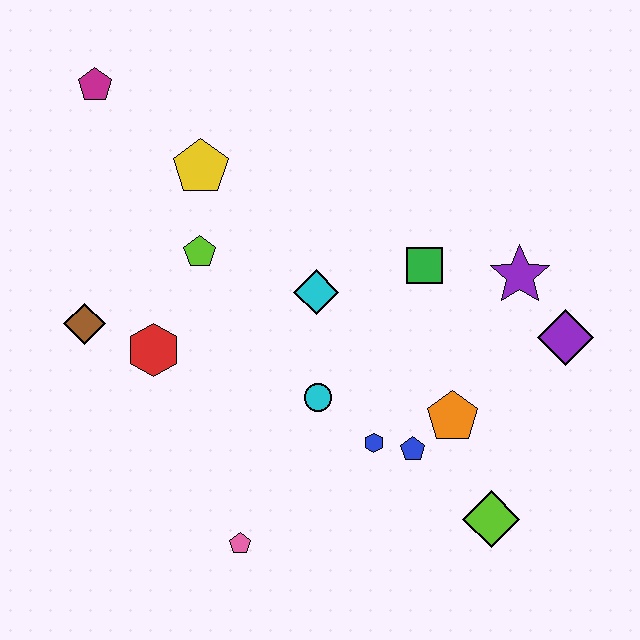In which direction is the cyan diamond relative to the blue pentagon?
The cyan diamond is above the blue pentagon.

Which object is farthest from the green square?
The magenta pentagon is farthest from the green square.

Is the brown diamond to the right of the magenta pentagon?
No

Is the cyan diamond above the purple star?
No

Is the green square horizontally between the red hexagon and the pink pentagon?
No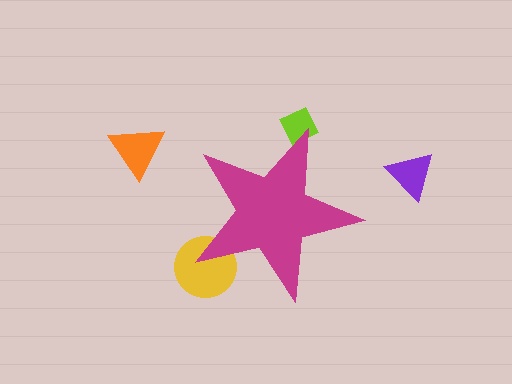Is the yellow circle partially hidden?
Yes, the yellow circle is partially hidden behind the magenta star.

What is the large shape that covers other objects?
A magenta star.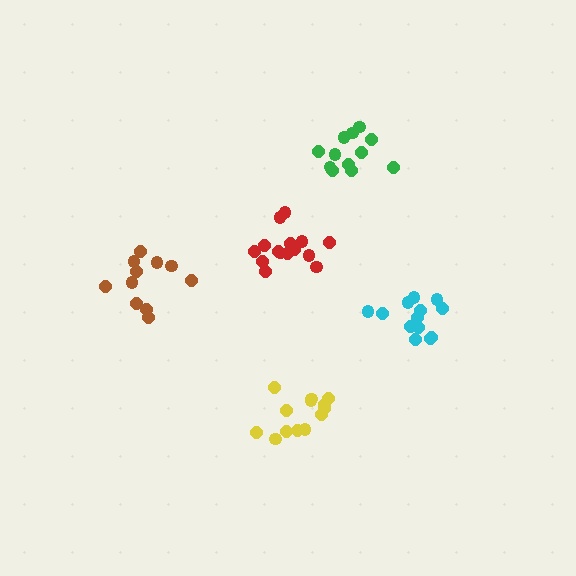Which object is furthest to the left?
The brown cluster is leftmost.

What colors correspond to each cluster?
The clusters are colored: cyan, yellow, red, green, brown.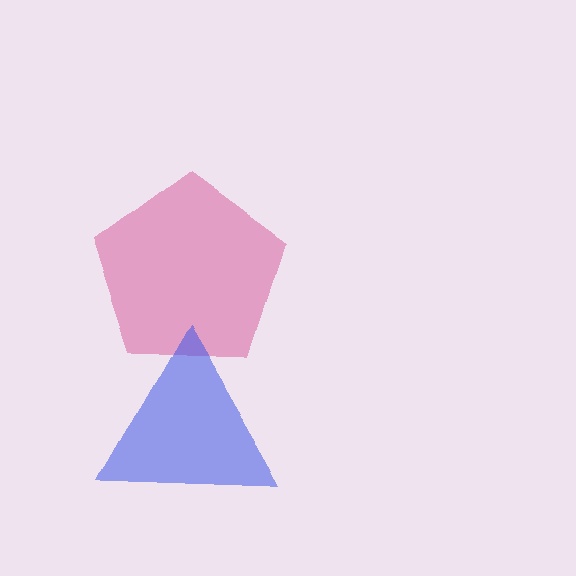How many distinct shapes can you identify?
There are 2 distinct shapes: a pink pentagon, a blue triangle.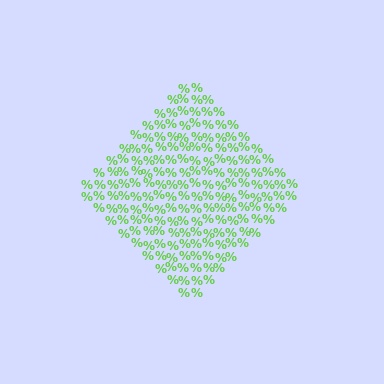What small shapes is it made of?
It is made of small percent signs.